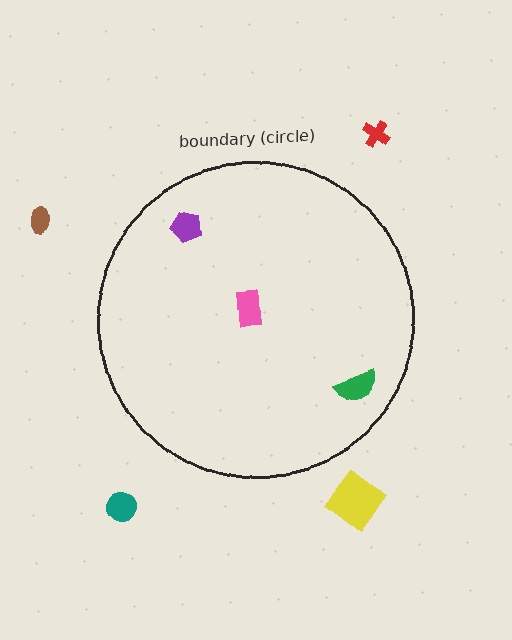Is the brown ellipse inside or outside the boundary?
Outside.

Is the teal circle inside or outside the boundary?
Outside.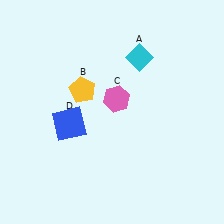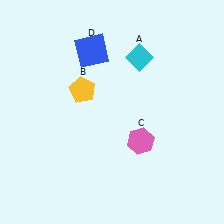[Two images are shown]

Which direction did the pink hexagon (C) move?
The pink hexagon (C) moved down.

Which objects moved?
The objects that moved are: the pink hexagon (C), the blue square (D).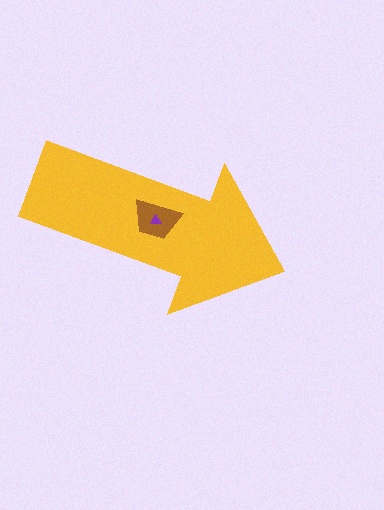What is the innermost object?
The purple triangle.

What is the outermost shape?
The yellow arrow.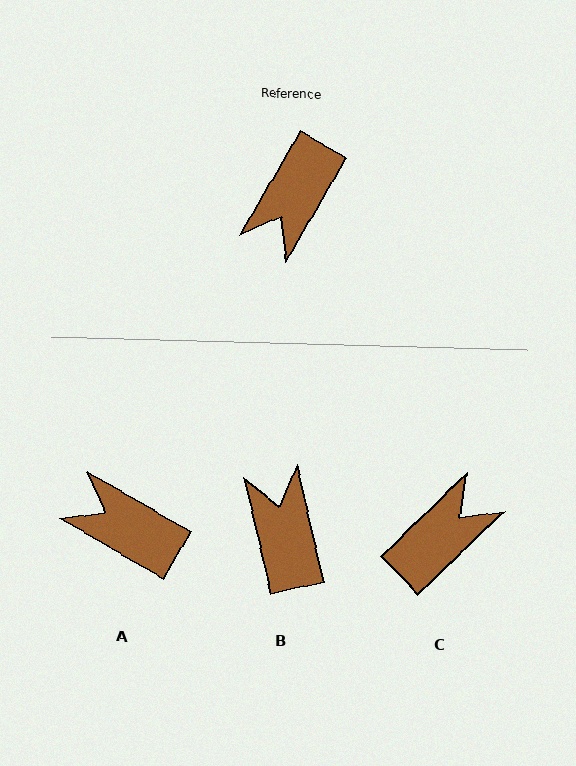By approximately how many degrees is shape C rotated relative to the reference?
Approximately 164 degrees counter-clockwise.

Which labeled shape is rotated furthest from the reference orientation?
C, about 164 degrees away.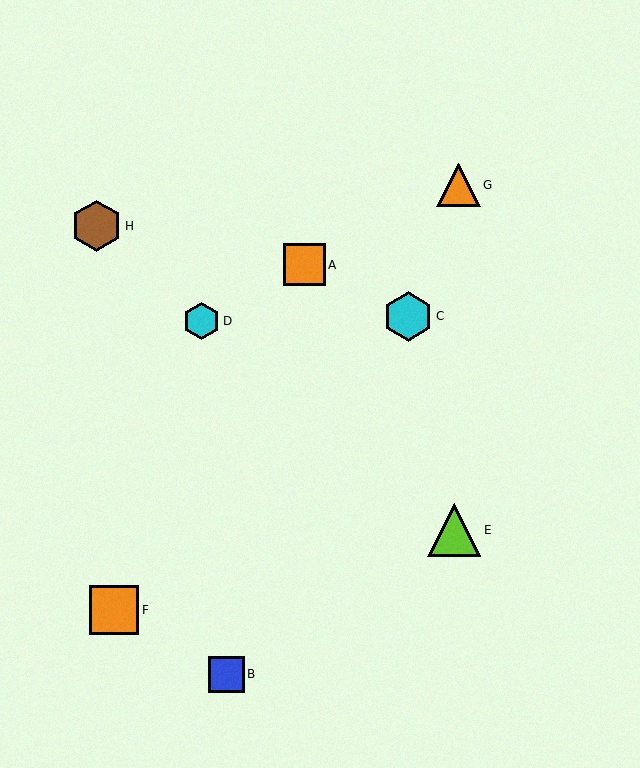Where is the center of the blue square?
The center of the blue square is at (226, 674).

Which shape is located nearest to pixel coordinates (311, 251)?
The orange square (labeled A) at (304, 265) is nearest to that location.